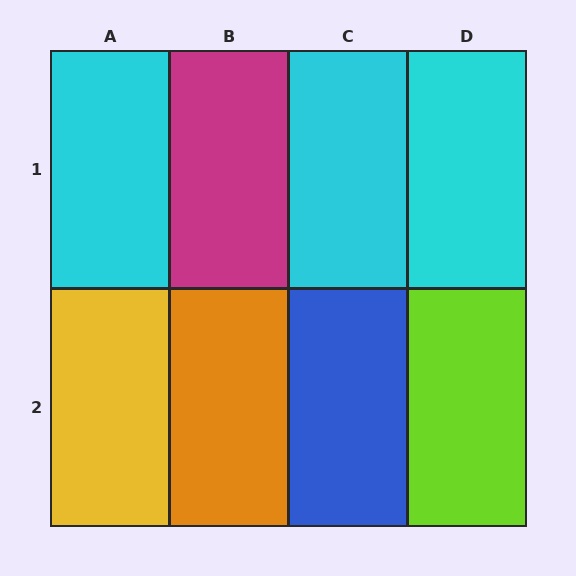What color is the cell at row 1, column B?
Magenta.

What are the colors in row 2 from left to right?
Yellow, orange, blue, lime.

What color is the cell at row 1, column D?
Cyan.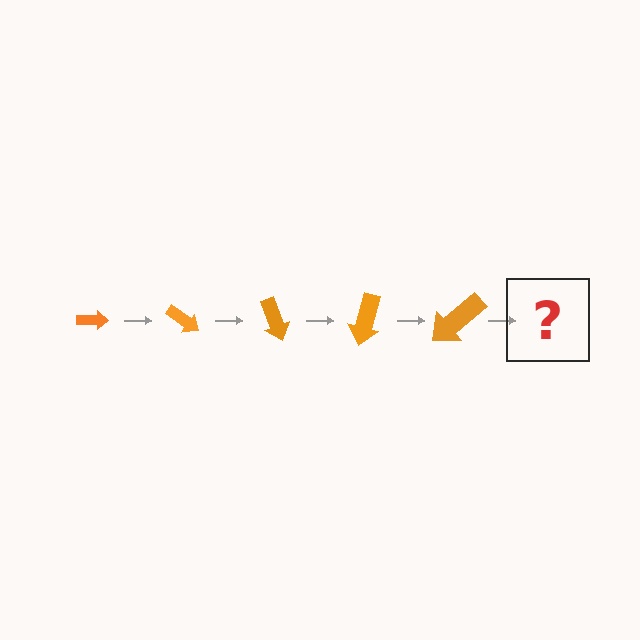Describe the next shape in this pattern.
It should be an arrow, larger than the previous one and rotated 175 degrees from the start.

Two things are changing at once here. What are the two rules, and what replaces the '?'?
The two rules are that the arrow grows larger each step and it rotates 35 degrees each step. The '?' should be an arrow, larger than the previous one and rotated 175 degrees from the start.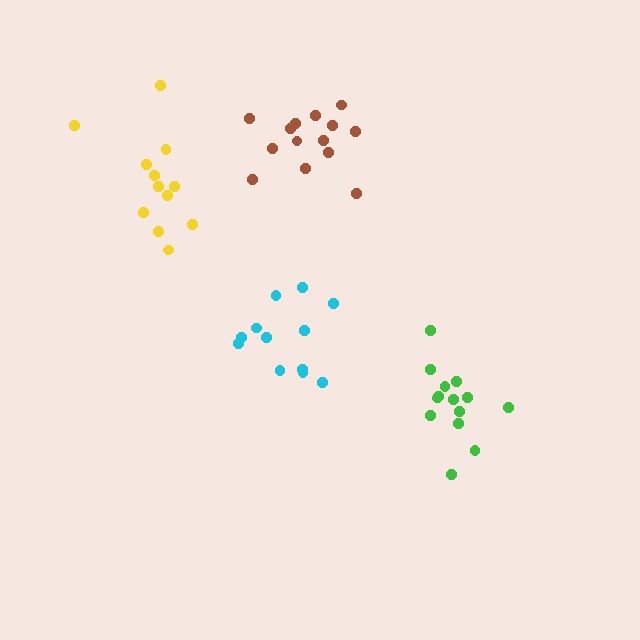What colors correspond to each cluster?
The clusters are colored: cyan, green, brown, yellow.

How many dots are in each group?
Group 1: 12 dots, Group 2: 14 dots, Group 3: 14 dots, Group 4: 12 dots (52 total).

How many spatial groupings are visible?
There are 4 spatial groupings.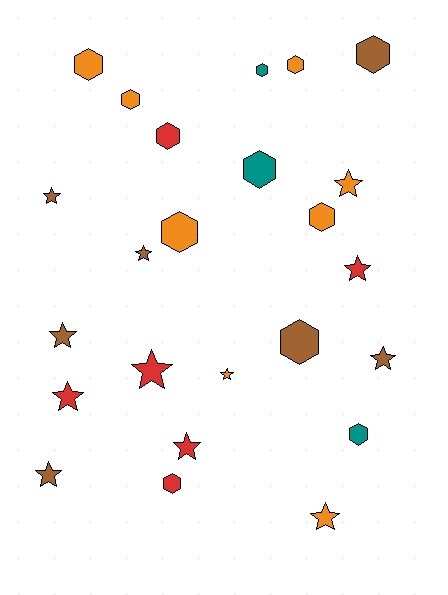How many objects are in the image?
There are 24 objects.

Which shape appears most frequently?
Star, with 12 objects.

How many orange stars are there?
There are 3 orange stars.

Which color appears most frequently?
Orange, with 8 objects.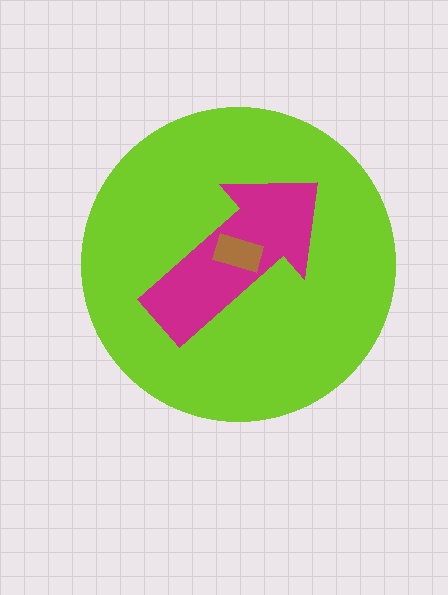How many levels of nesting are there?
3.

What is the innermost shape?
The brown rectangle.